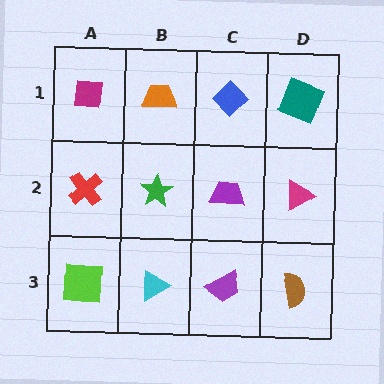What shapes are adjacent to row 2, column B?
An orange trapezoid (row 1, column B), a cyan triangle (row 3, column B), a red cross (row 2, column A), a purple trapezoid (row 2, column C).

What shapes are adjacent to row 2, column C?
A blue diamond (row 1, column C), a purple trapezoid (row 3, column C), a green star (row 2, column B), a magenta triangle (row 2, column D).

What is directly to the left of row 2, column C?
A green star.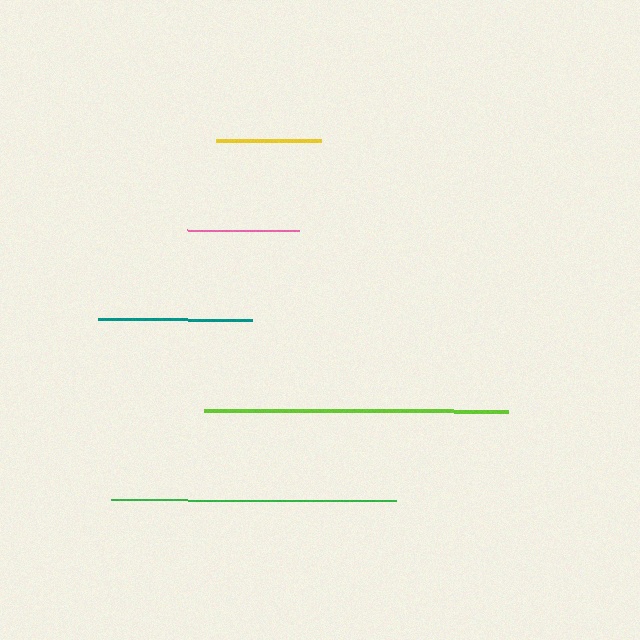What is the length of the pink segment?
The pink segment is approximately 112 pixels long.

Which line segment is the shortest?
The yellow line is the shortest at approximately 105 pixels.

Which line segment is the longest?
The lime line is the longest at approximately 304 pixels.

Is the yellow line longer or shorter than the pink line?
The pink line is longer than the yellow line.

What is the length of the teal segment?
The teal segment is approximately 155 pixels long.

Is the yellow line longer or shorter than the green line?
The green line is longer than the yellow line.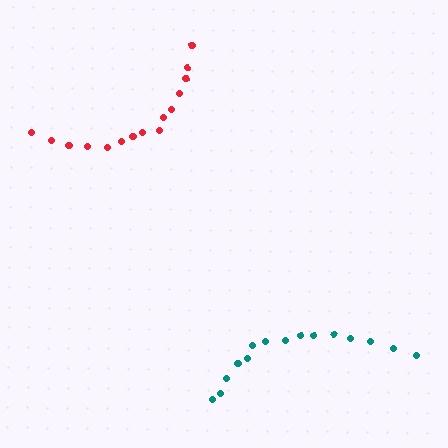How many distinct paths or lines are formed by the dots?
There are 2 distinct paths.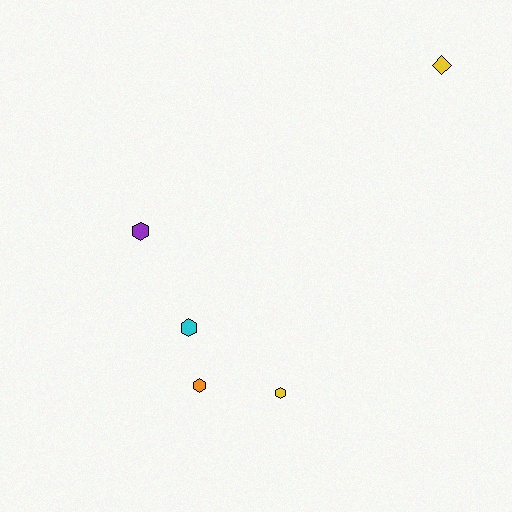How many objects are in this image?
There are 5 objects.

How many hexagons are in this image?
There are 4 hexagons.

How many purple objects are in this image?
There is 1 purple object.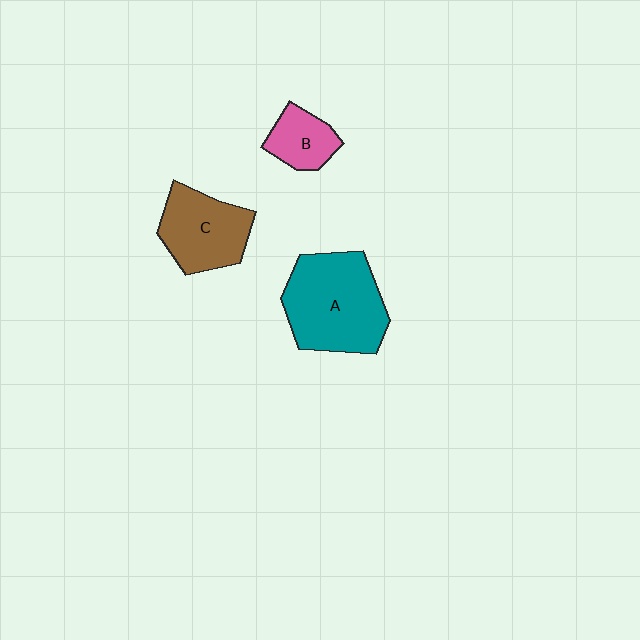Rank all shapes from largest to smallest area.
From largest to smallest: A (teal), C (brown), B (pink).